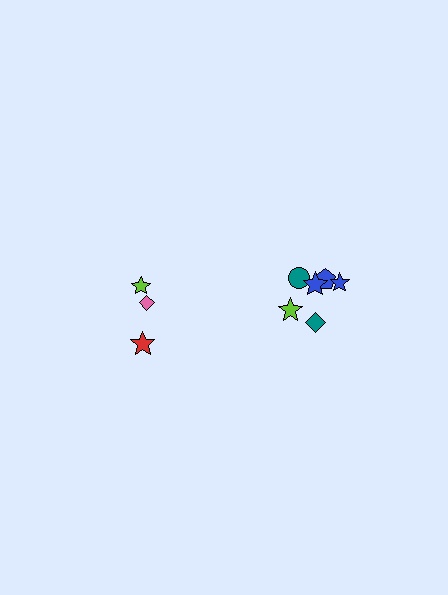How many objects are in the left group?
There are 3 objects.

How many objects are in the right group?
There are 6 objects.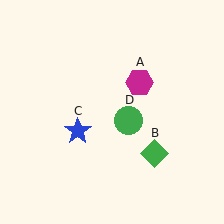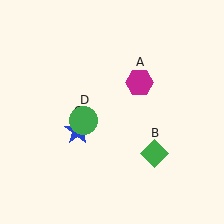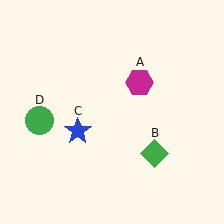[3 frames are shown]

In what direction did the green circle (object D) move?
The green circle (object D) moved left.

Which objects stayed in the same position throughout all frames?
Magenta hexagon (object A) and green diamond (object B) and blue star (object C) remained stationary.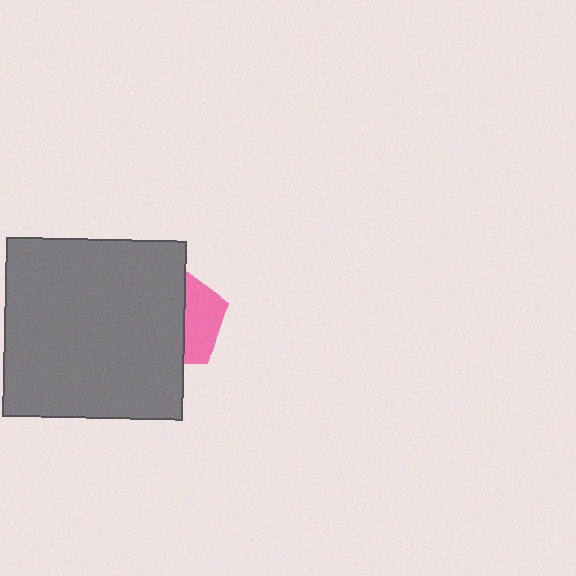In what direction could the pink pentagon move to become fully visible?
The pink pentagon could move right. That would shift it out from behind the gray square entirely.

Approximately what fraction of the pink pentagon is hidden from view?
Roughly 61% of the pink pentagon is hidden behind the gray square.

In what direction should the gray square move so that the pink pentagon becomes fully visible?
The gray square should move left. That is the shortest direction to clear the overlap and leave the pink pentagon fully visible.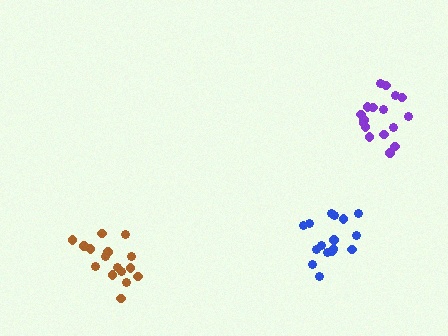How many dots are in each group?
Group 1: 16 dots, Group 2: 16 dots, Group 3: 17 dots (49 total).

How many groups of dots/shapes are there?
There are 3 groups.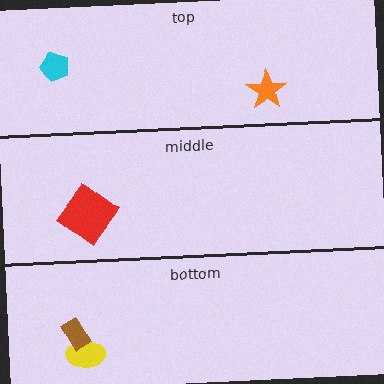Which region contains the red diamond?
The middle region.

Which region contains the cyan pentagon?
The top region.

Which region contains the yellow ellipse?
The bottom region.